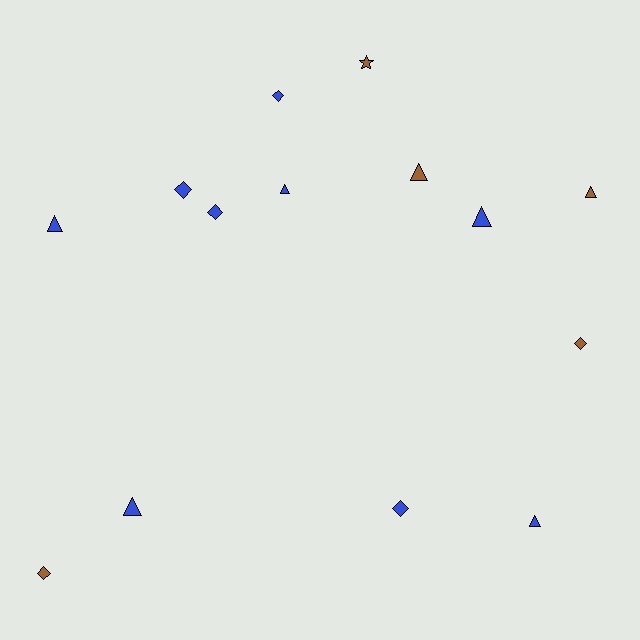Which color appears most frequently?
Blue, with 9 objects.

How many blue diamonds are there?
There are 4 blue diamonds.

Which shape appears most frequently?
Triangle, with 7 objects.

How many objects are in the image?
There are 14 objects.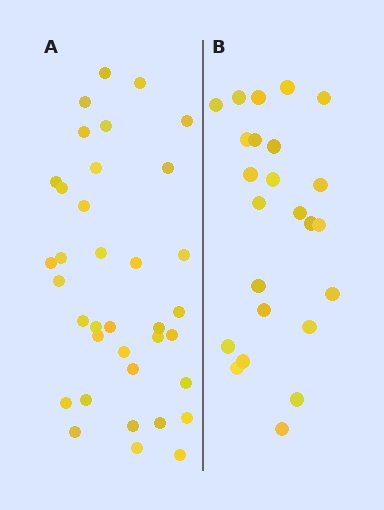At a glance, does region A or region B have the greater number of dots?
Region A (the left region) has more dots.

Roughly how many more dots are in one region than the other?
Region A has roughly 12 or so more dots than region B.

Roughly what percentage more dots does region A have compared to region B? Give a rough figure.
About 50% more.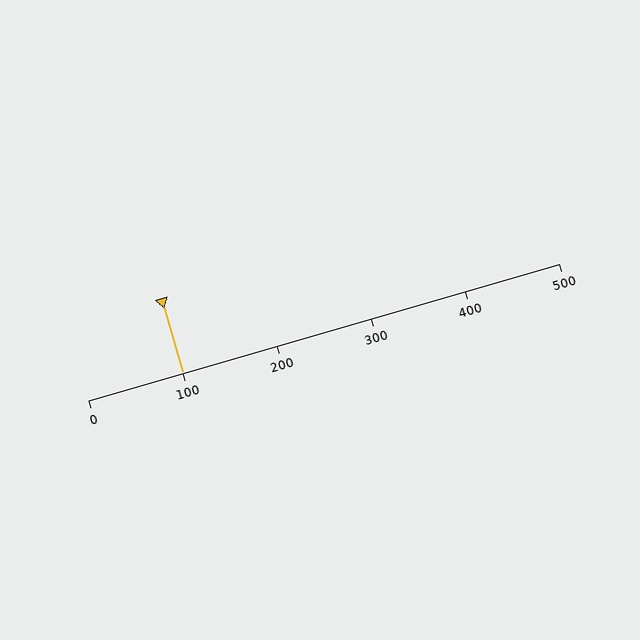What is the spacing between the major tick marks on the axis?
The major ticks are spaced 100 apart.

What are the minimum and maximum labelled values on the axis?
The axis runs from 0 to 500.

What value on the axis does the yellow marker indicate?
The marker indicates approximately 100.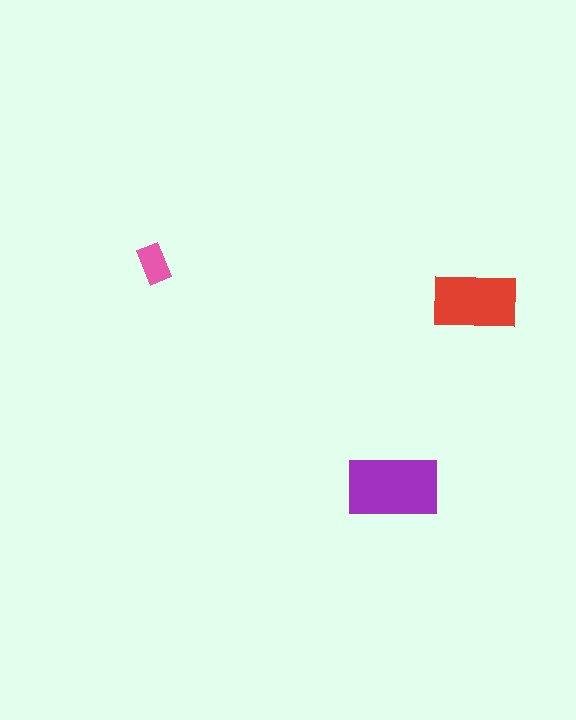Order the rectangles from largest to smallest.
the purple one, the red one, the pink one.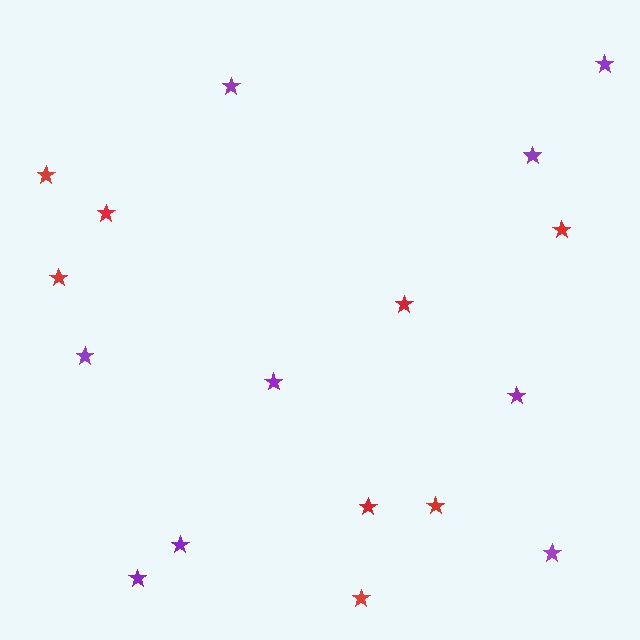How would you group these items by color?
There are 2 groups: one group of red stars (8) and one group of purple stars (9).